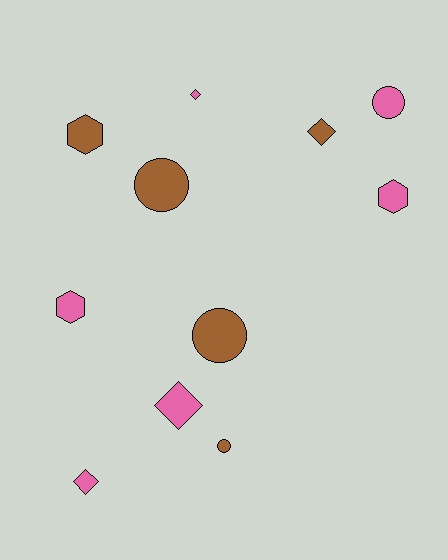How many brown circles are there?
There are 3 brown circles.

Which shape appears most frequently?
Diamond, with 4 objects.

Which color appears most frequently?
Pink, with 6 objects.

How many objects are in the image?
There are 11 objects.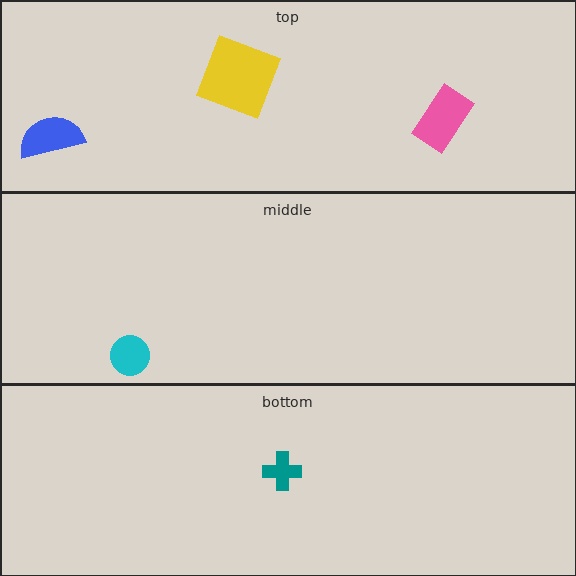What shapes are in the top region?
The blue semicircle, the yellow square, the pink rectangle.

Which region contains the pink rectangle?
The top region.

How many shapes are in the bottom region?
1.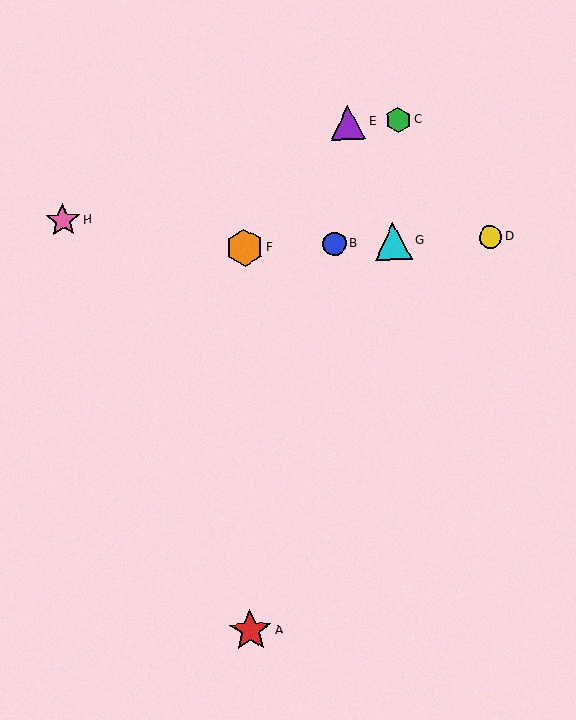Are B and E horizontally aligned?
No, B is at y≈244 and E is at y≈123.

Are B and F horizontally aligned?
Yes, both are at y≈244.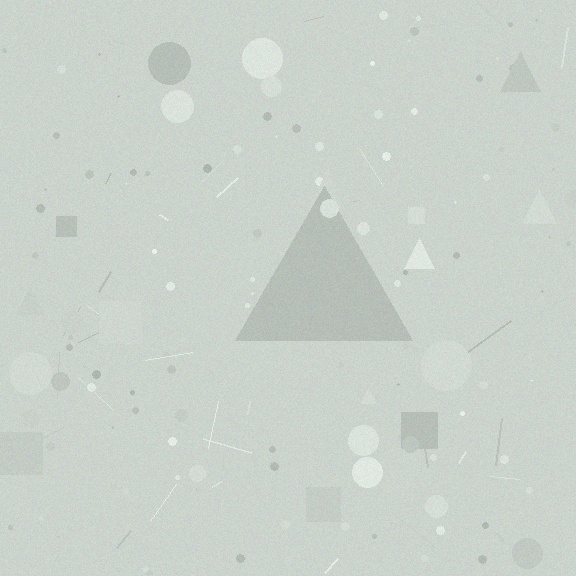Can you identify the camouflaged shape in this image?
The camouflaged shape is a triangle.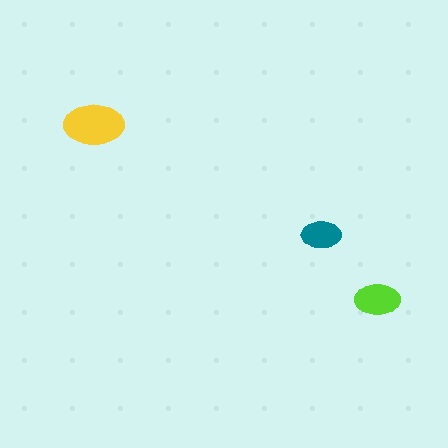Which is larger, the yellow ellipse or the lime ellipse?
The yellow one.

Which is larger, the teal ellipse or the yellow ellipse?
The yellow one.